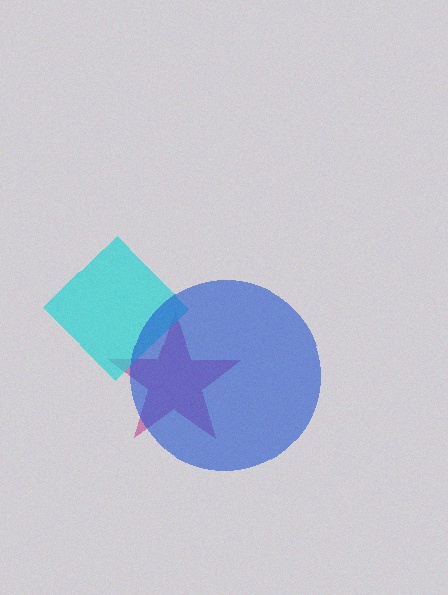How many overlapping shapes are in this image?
There are 3 overlapping shapes in the image.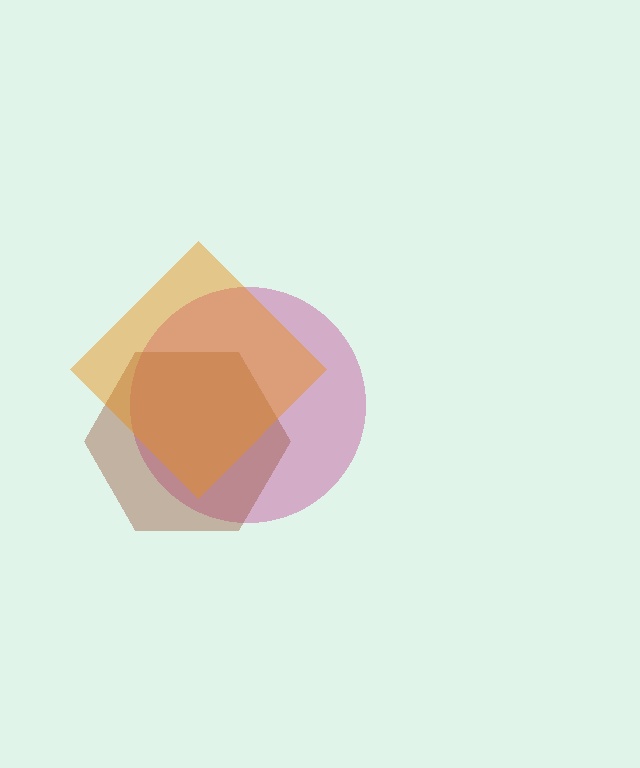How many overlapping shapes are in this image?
There are 3 overlapping shapes in the image.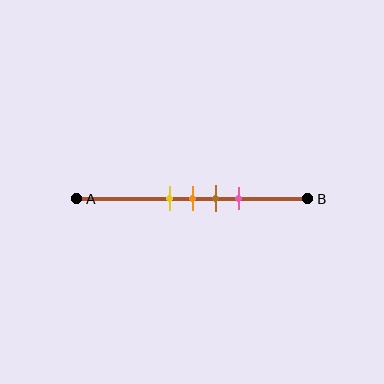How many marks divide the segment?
There are 4 marks dividing the segment.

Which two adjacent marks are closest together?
The yellow and orange marks are the closest adjacent pair.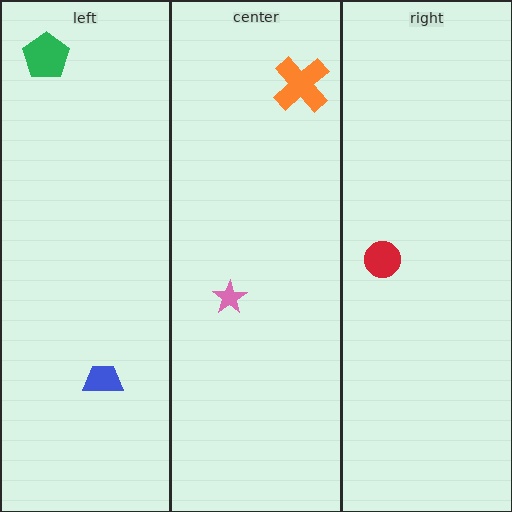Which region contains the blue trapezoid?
The left region.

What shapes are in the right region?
The red circle.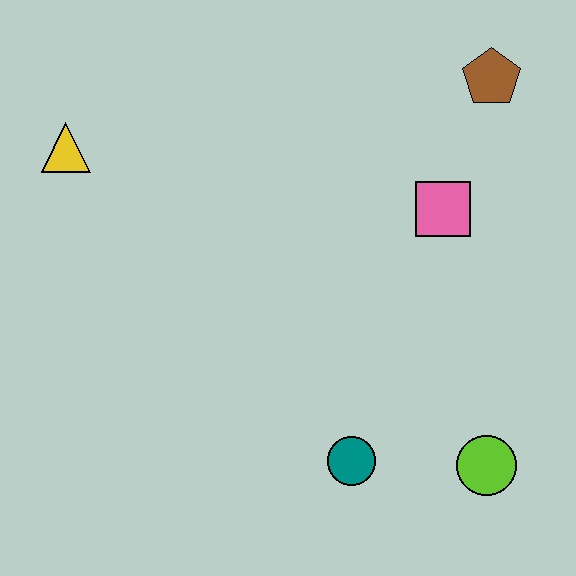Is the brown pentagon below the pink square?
No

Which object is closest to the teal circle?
The lime circle is closest to the teal circle.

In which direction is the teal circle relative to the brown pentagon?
The teal circle is below the brown pentagon.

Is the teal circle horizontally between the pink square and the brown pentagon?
No